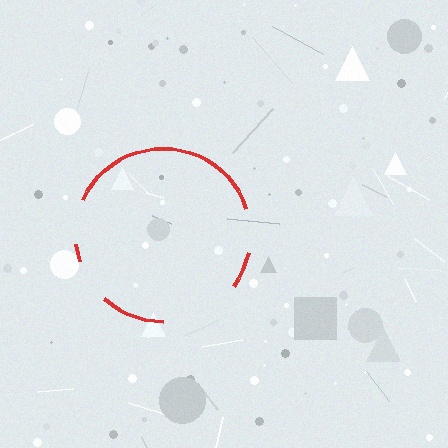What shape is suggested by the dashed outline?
The dashed outline suggests a circle.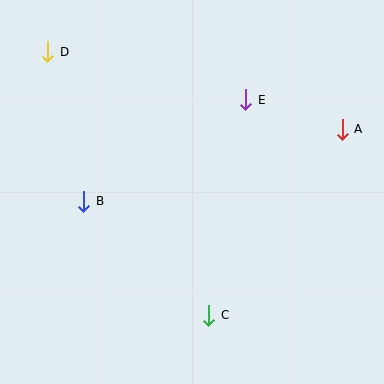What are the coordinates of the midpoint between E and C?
The midpoint between E and C is at (227, 207).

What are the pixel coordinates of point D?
Point D is at (48, 52).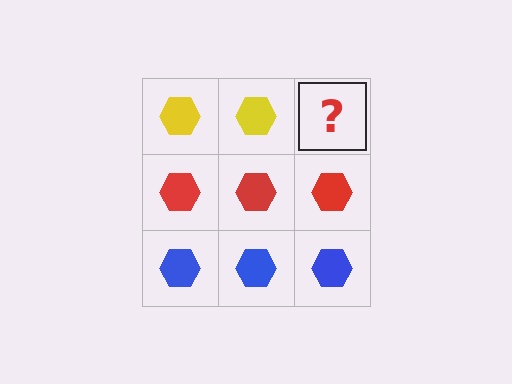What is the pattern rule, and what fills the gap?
The rule is that each row has a consistent color. The gap should be filled with a yellow hexagon.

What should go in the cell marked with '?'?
The missing cell should contain a yellow hexagon.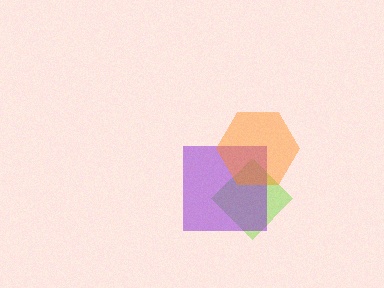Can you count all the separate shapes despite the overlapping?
Yes, there are 3 separate shapes.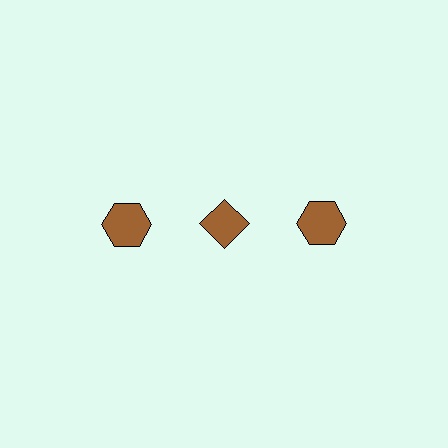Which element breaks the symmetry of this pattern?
The brown diamond in the top row, second from left column breaks the symmetry. All other shapes are brown hexagons.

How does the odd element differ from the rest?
It has a different shape: diamond instead of hexagon.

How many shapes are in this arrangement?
There are 3 shapes arranged in a grid pattern.